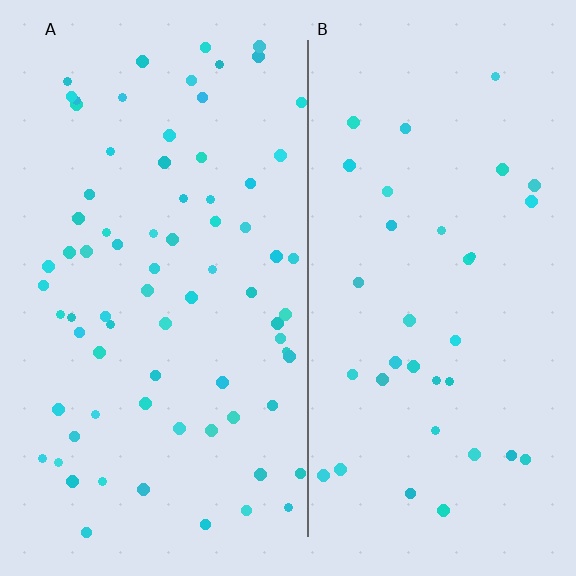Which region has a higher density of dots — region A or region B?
A (the left).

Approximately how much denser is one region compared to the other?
Approximately 2.1× — region A over region B.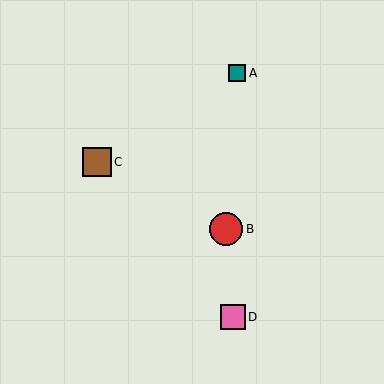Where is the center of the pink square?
The center of the pink square is at (233, 317).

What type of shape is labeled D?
Shape D is a pink square.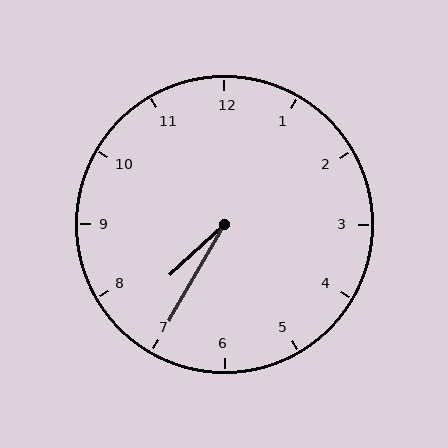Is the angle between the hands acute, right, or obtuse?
It is acute.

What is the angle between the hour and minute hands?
Approximately 18 degrees.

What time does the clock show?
7:35.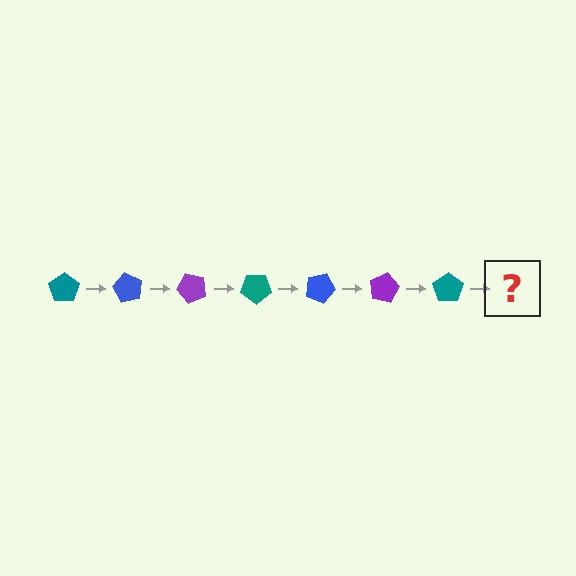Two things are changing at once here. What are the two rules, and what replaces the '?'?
The two rules are that it rotates 60 degrees each step and the color cycles through teal, blue, and purple. The '?' should be a blue pentagon, rotated 420 degrees from the start.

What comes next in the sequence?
The next element should be a blue pentagon, rotated 420 degrees from the start.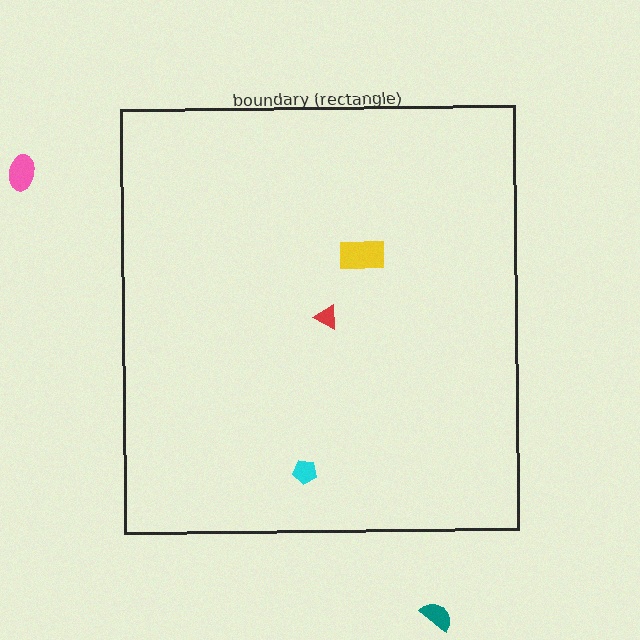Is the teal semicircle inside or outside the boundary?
Outside.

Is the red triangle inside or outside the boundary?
Inside.